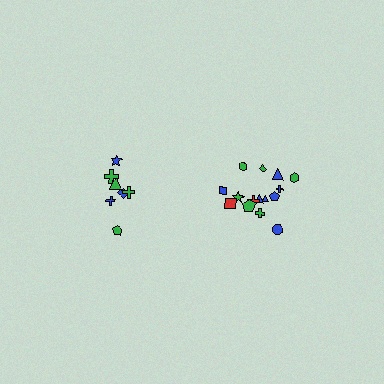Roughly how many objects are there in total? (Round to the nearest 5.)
Roughly 20 objects in total.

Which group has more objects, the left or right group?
The right group.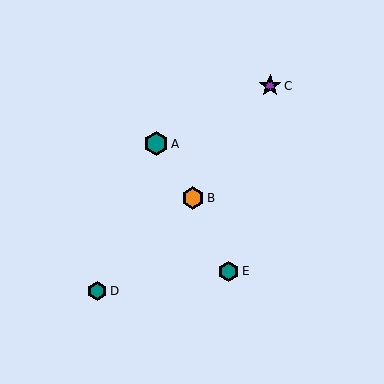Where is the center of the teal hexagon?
The center of the teal hexagon is at (97, 291).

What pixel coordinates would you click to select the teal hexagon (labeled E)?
Click at (229, 271) to select the teal hexagon E.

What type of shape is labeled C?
Shape C is a purple star.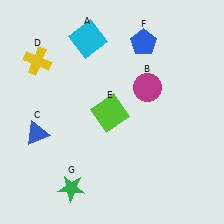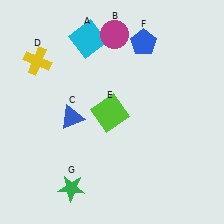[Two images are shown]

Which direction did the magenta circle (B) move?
The magenta circle (B) moved up.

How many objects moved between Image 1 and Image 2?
2 objects moved between the two images.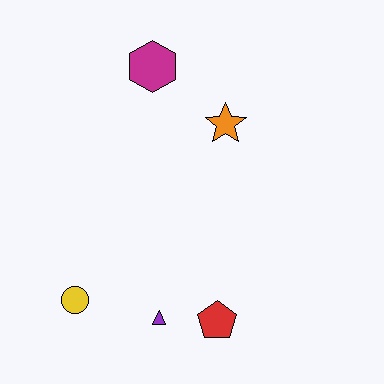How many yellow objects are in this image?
There is 1 yellow object.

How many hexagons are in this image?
There is 1 hexagon.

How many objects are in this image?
There are 5 objects.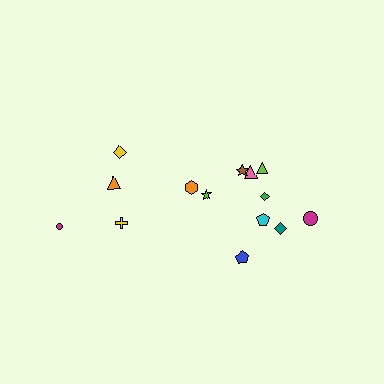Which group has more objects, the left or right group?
The right group.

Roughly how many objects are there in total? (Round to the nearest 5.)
Roughly 15 objects in total.